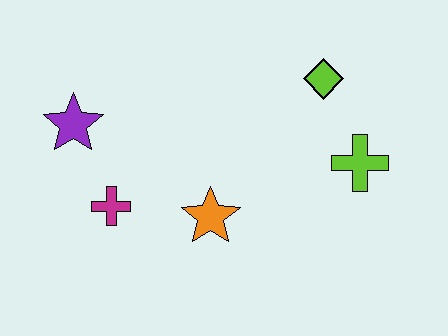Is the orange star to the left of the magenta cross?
No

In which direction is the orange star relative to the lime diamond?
The orange star is below the lime diamond.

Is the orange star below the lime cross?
Yes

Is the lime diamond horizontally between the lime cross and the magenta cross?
Yes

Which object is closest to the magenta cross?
The purple star is closest to the magenta cross.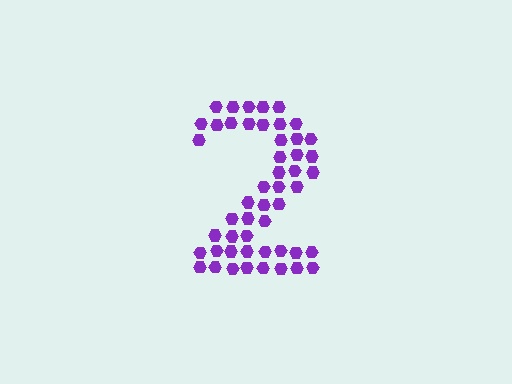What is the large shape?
The large shape is the digit 2.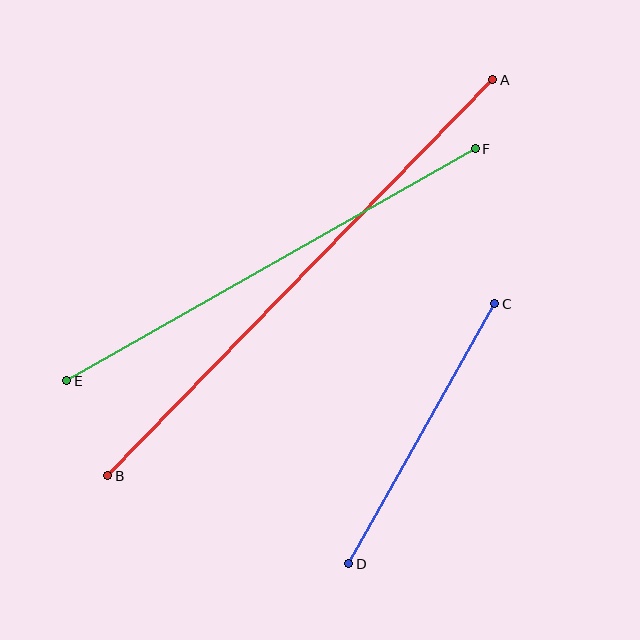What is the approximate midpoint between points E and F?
The midpoint is at approximately (271, 265) pixels.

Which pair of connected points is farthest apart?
Points A and B are farthest apart.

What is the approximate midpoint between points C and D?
The midpoint is at approximately (422, 434) pixels.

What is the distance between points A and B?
The distance is approximately 552 pixels.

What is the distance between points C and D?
The distance is approximately 298 pixels.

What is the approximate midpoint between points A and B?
The midpoint is at approximately (300, 278) pixels.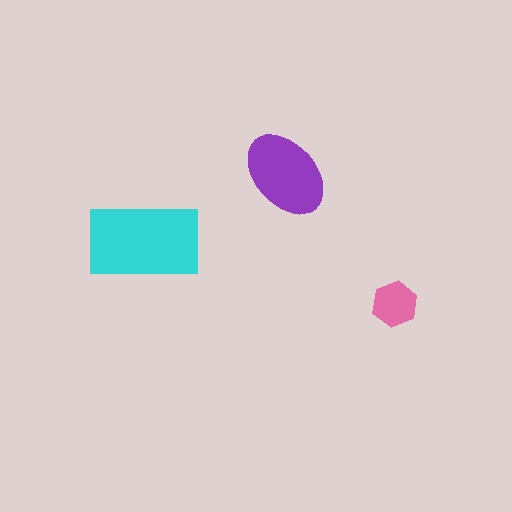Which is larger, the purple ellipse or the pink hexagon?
The purple ellipse.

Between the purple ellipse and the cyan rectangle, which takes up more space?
The cyan rectangle.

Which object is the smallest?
The pink hexagon.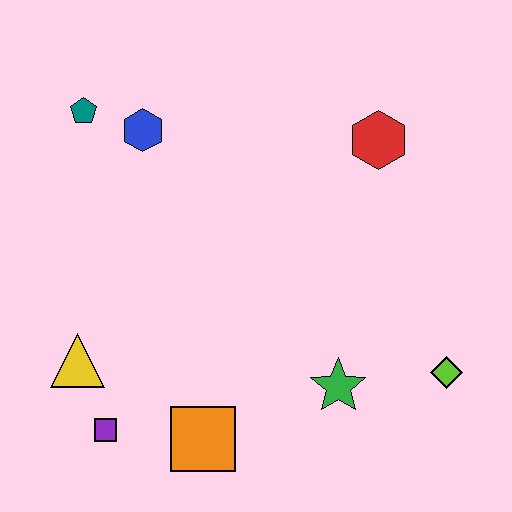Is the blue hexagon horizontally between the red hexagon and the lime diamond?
No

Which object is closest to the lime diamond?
The green star is closest to the lime diamond.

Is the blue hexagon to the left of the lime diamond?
Yes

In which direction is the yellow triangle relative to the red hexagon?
The yellow triangle is to the left of the red hexagon.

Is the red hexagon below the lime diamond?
No